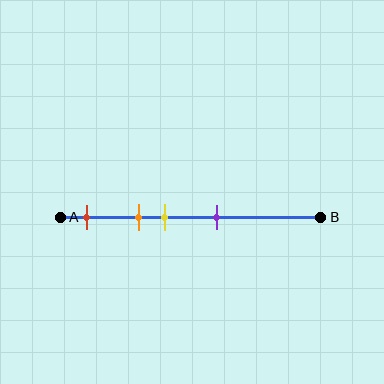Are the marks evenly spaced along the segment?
No, the marks are not evenly spaced.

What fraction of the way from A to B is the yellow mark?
The yellow mark is approximately 40% (0.4) of the way from A to B.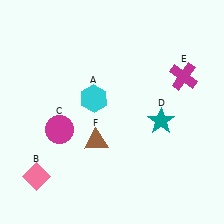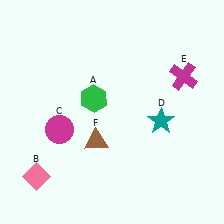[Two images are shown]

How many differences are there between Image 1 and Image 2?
There is 1 difference between the two images.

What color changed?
The hexagon (A) changed from cyan in Image 1 to green in Image 2.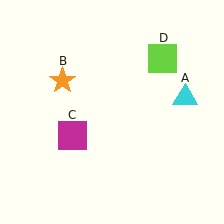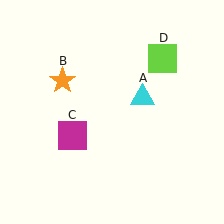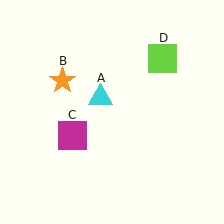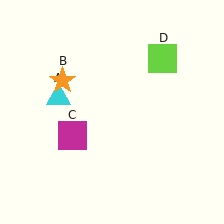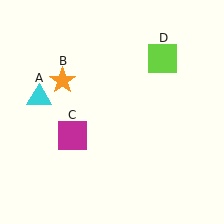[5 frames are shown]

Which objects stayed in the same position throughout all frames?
Orange star (object B) and magenta square (object C) and lime square (object D) remained stationary.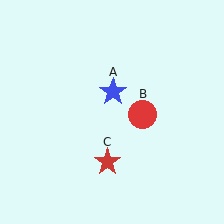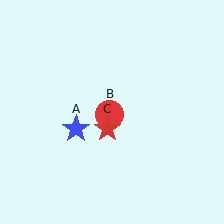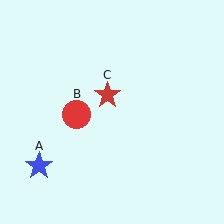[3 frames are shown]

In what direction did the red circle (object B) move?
The red circle (object B) moved left.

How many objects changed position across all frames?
3 objects changed position: blue star (object A), red circle (object B), red star (object C).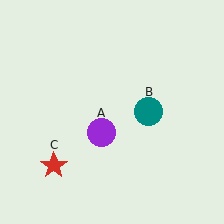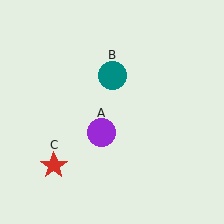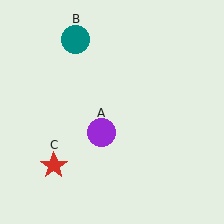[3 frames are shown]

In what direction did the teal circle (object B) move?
The teal circle (object B) moved up and to the left.